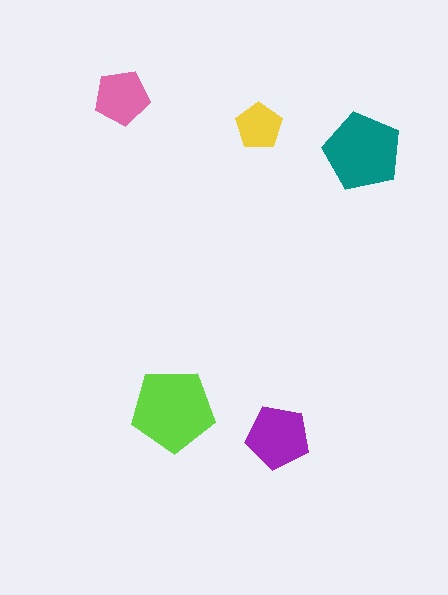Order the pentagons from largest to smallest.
the lime one, the teal one, the purple one, the pink one, the yellow one.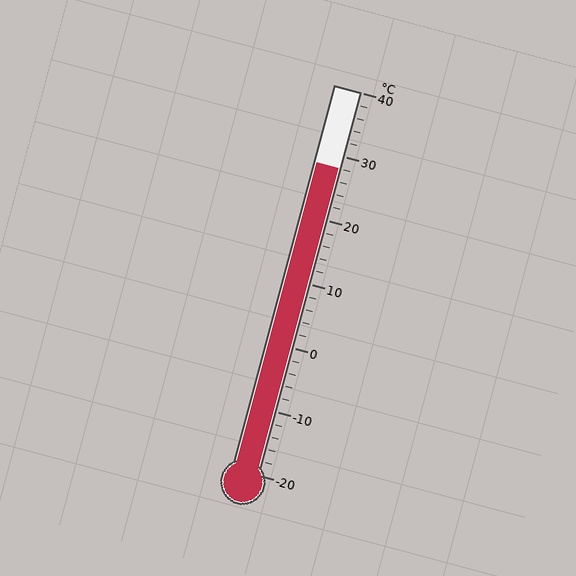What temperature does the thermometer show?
The thermometer shows approximately 28°C.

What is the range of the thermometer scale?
The thermometer scale ranges from -20°C to 40°C.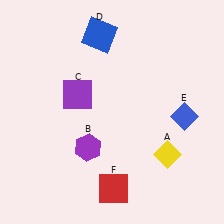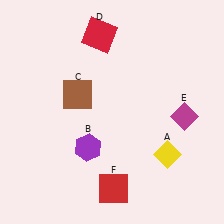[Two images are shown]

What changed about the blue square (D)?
In Image 1, D is blue. In Image 2, it changed to red.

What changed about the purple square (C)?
In Image 1, C is purple. In Image 2, it changed to brown.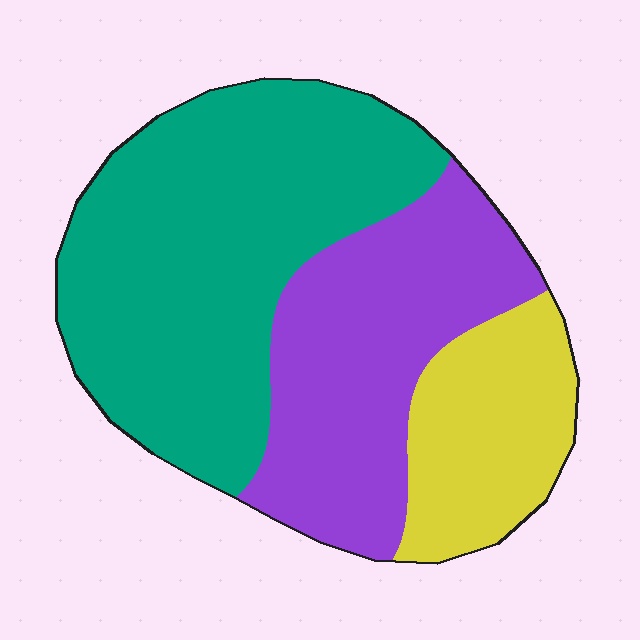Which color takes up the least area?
Yellow, at roughly 20%.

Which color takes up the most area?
Teal, at roughly 50%.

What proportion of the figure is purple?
Purple covers 32% of the figure.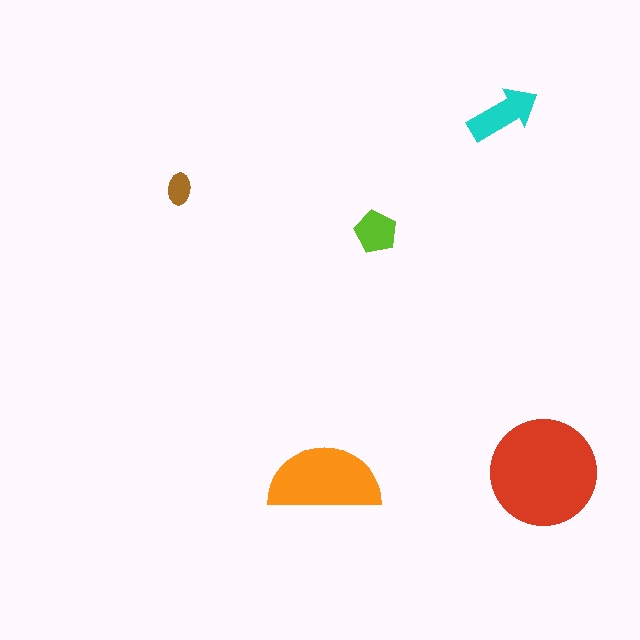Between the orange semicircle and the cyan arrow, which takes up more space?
The orange semicircle.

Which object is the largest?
The red circle.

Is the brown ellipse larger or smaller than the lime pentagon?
Smaller.